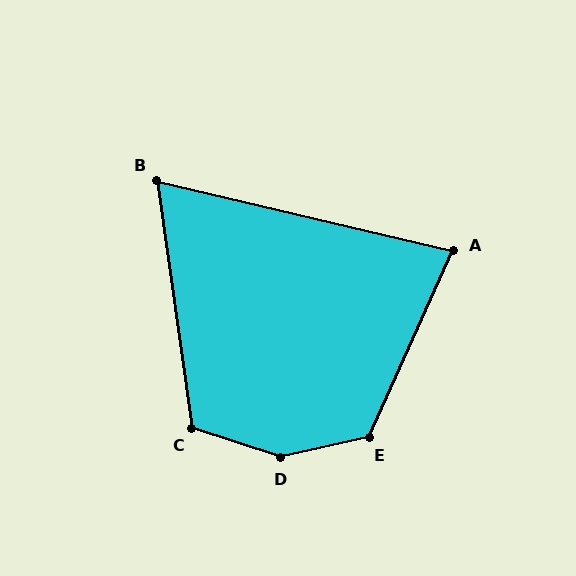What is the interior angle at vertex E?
Approximately 127 degrees (obtuse).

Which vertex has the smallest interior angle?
B, at approximately 69 degrees.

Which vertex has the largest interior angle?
D, at approximately 148 degrees.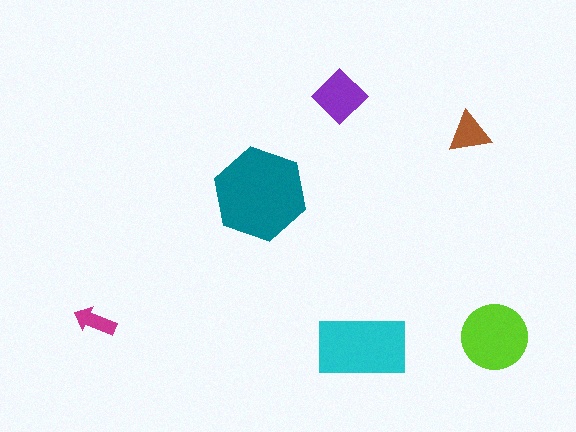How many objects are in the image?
There are 6 objects in the image.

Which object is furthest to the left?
The magenta arrow is leftmost.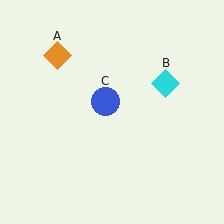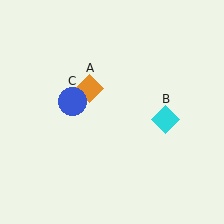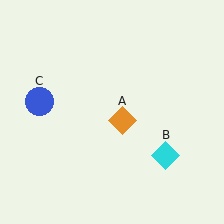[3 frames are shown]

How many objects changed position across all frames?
3 objects changed position: orange diamond (object A), cyan diamond (object B), blue circle (object C).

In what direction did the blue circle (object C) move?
The blue circle (object C) moved left.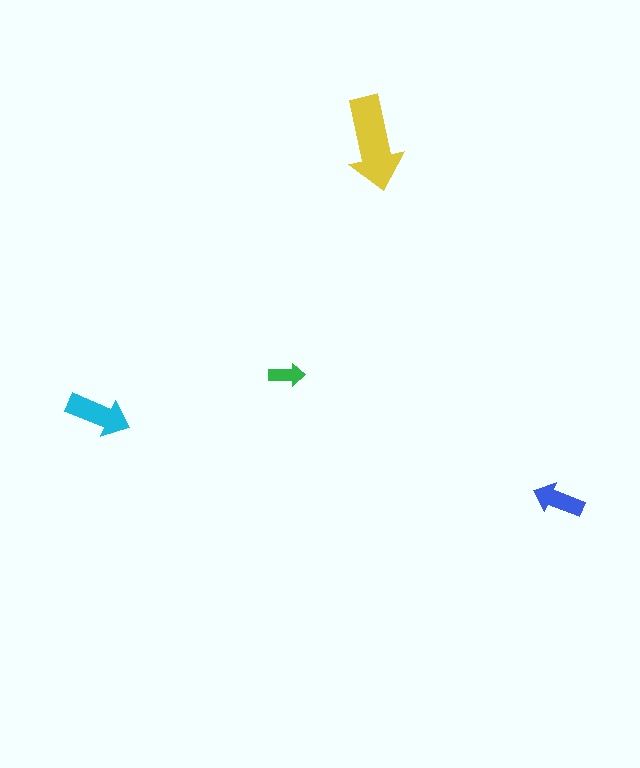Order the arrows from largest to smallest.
the yellow one, the cyan one, the blue one, the green one.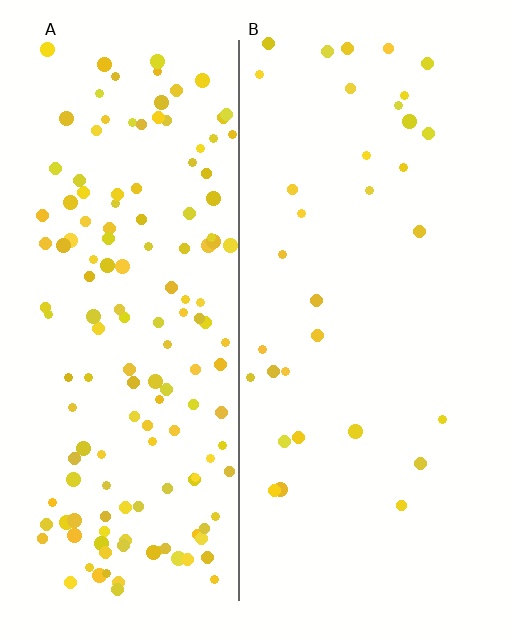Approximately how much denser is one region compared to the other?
Approximately 4.6× — region A over region B.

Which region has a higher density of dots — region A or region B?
A (the left).